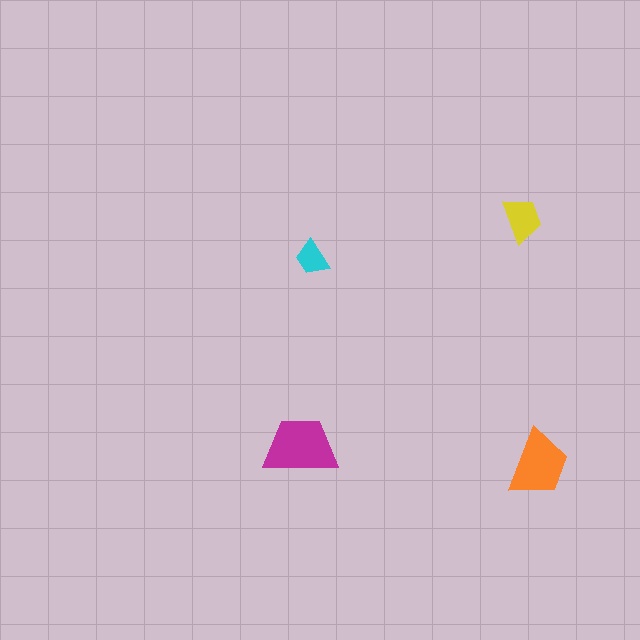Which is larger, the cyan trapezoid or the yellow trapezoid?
The yellow one.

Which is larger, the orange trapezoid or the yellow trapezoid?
The orange one.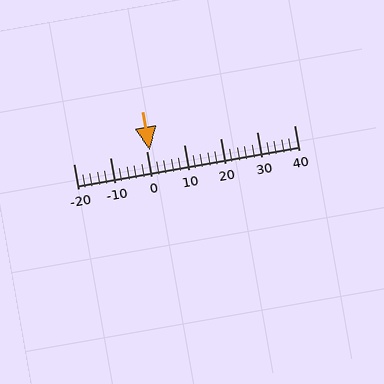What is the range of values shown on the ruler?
The ruler shows values from -20 to 40.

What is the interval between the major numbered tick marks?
The major tick marks are spaced 10 units apart.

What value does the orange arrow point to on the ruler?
The orange arrow points to approximately 1.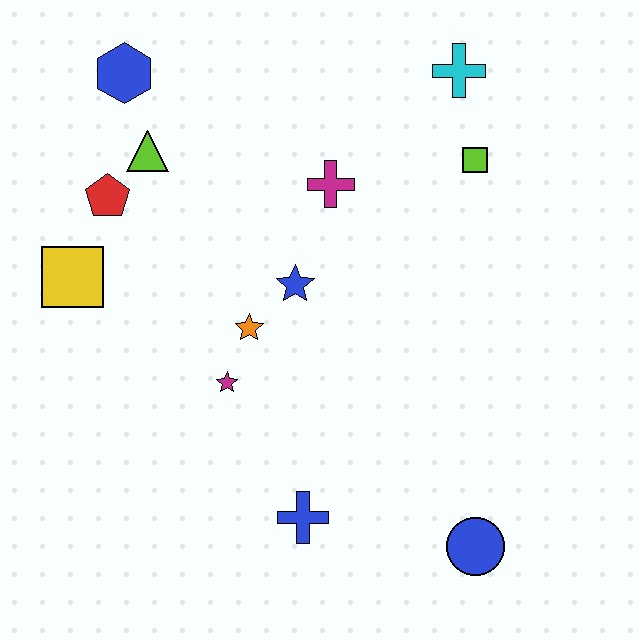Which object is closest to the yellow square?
The red pentagon is closest to the yellow square.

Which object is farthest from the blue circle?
The blue hexagon is farthest from the blue circle.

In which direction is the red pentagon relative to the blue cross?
The red pentagon is above the blue cross.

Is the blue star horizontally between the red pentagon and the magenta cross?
Yes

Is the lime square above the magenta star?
Yes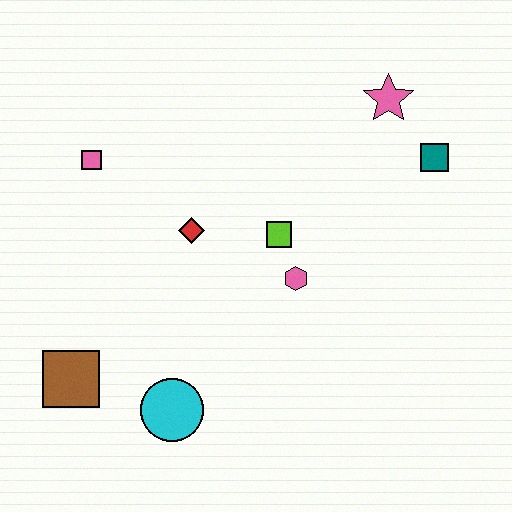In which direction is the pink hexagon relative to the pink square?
The pink hexagon is to the right of the pink square.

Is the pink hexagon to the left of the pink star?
Yes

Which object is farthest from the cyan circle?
The pink star is farthest from the cyan circle.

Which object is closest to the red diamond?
The lime square is closest to the red diamond.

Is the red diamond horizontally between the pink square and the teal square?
Yes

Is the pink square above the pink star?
No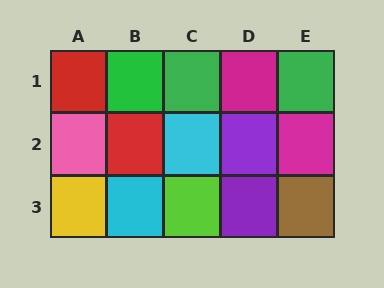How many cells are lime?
1 cell is lime.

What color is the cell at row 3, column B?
Cyan.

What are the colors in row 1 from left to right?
Red, green, green, magenta, green.